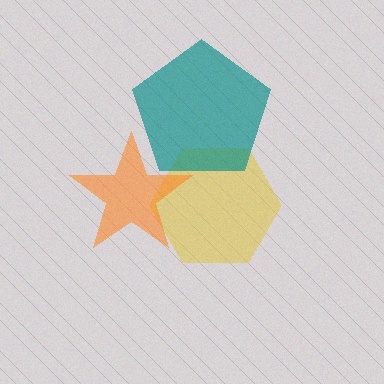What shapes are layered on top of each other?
The layered shapes are: a yellow hexagon, an orange star, a teal pentagon.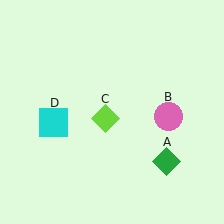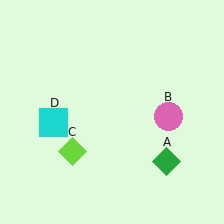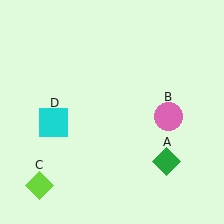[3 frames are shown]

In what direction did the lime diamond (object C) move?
The lime diamond (object C) moved down and to the left.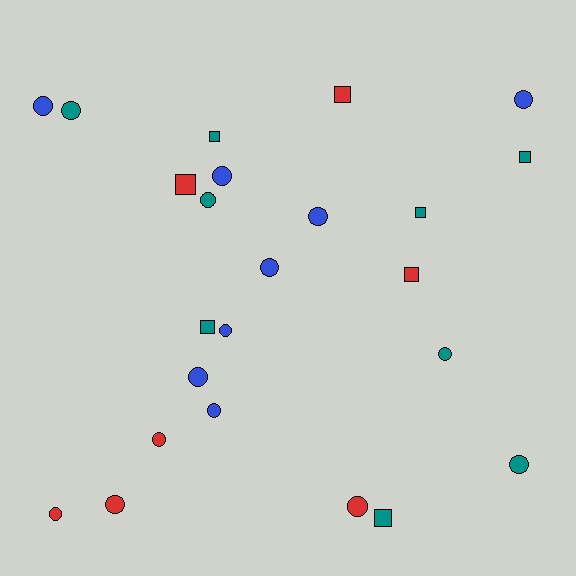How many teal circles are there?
There are 4 teal circles.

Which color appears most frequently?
Teal, with 9 objects.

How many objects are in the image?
There are 24 objects.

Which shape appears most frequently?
Circle, with 16 objects.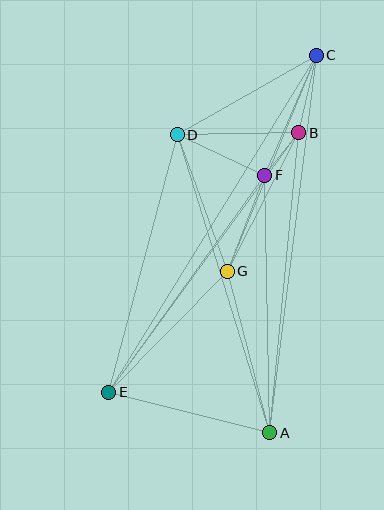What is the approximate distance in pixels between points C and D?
The distance between C and D is approximately 160 pixels.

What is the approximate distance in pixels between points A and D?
The distance between A and D is approximately 312 pixels.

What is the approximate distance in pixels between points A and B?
The distance between A and B is approximately 301 pixels.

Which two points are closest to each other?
Points B and F are closest to each other.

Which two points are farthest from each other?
Points C and E are farthest from each other.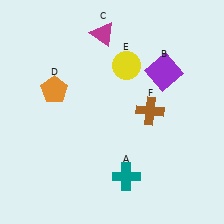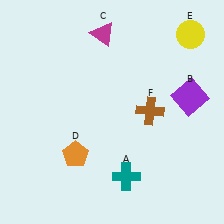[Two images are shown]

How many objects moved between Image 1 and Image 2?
3 objects moved between the two images.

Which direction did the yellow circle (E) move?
The yellow circle (E) moved right.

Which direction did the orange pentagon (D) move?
The orange pentagon (D) moved down.